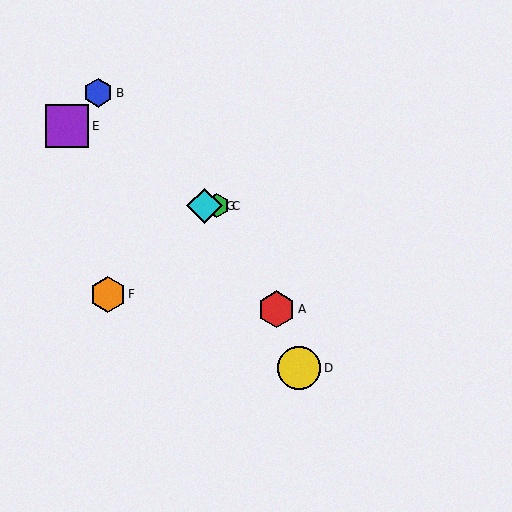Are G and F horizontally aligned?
No, G is at y≈206 and F is at y≈294.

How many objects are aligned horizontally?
2 objects (C, G) are aligned horizontally.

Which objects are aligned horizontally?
Objects C, G are aligned horizontally.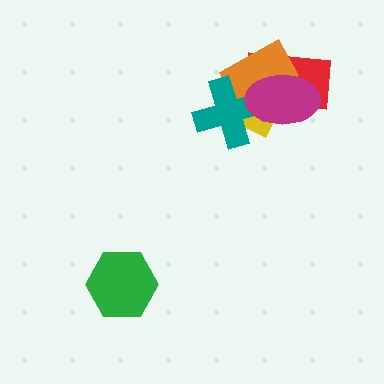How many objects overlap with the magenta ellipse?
4 objects overlap with the magenta ellipse.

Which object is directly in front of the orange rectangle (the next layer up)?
The teal cross is directly in front of the orange rectangle.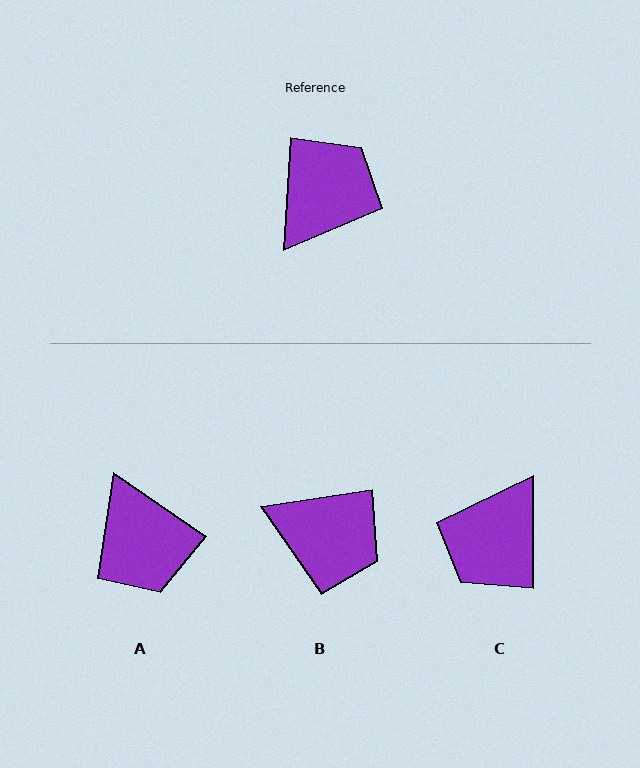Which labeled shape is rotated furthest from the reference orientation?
C, about 177 degrees away.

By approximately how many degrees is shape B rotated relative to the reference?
Approximately 78 degrees clockwise.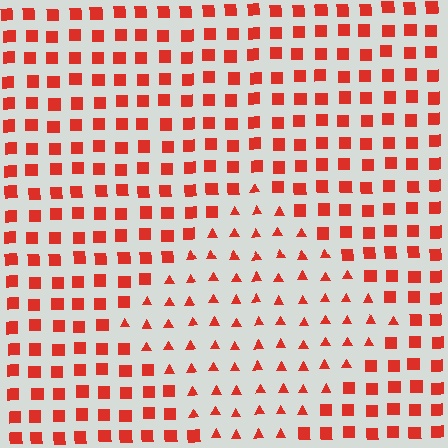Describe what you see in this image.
The image is filled with small red elements arranged in a uniform grid. A diamond-shaped region contains triangles, while the surrounding area contains squares. The boundary is defined purely by the change in element shape.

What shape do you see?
I see a diamond.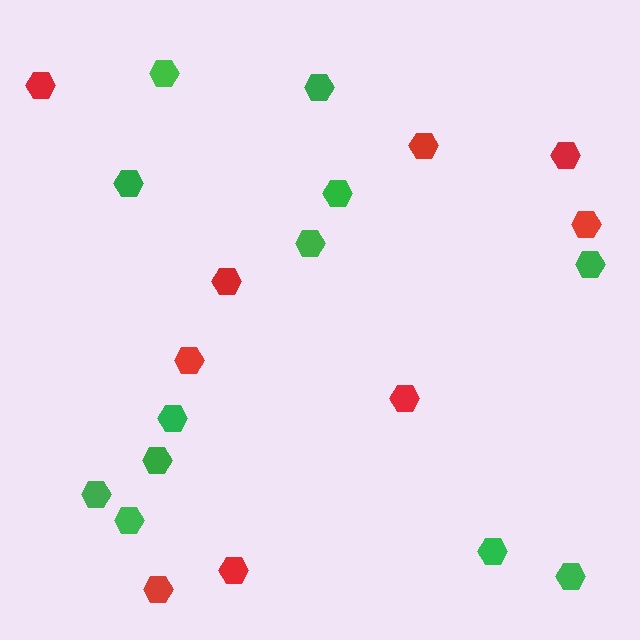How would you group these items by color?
There are 2 groups: one group of red hexagons (9) and one group of green hexagons (12).